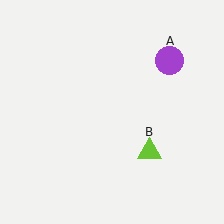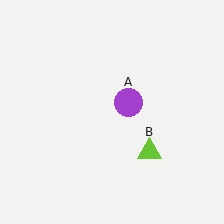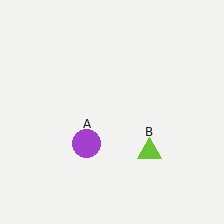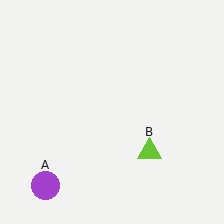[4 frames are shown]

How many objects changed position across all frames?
1 object changed position: purple circle (object A).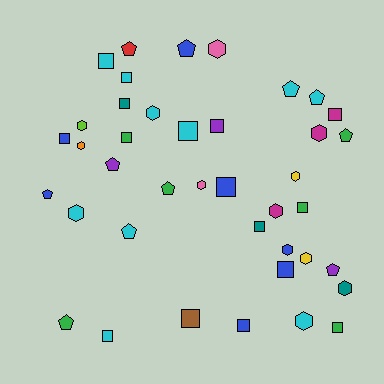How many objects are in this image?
There are 40 objects.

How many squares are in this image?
There are 16 squares.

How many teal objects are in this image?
There are 3 teal objects.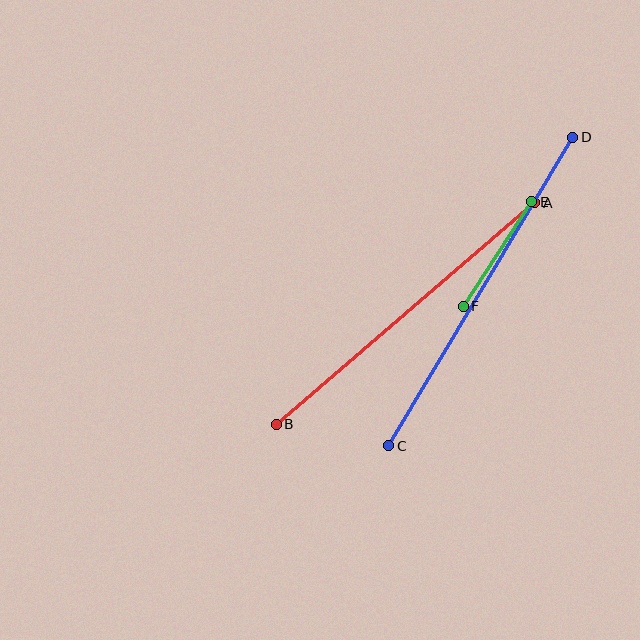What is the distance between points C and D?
The distance is approximately 359 pixels.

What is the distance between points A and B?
The distance is approximately 340 pixels.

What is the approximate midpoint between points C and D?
The midpoint is at approximately (481, 291) pixels.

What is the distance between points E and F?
The distance is approximately 125 pixels.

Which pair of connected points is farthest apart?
Points C and D are farthest apart.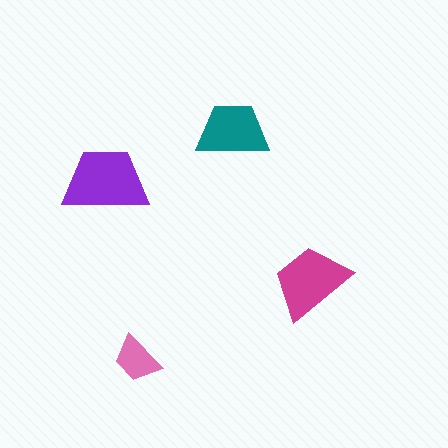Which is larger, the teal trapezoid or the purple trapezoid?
The purple one.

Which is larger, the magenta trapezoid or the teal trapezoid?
The magenta one.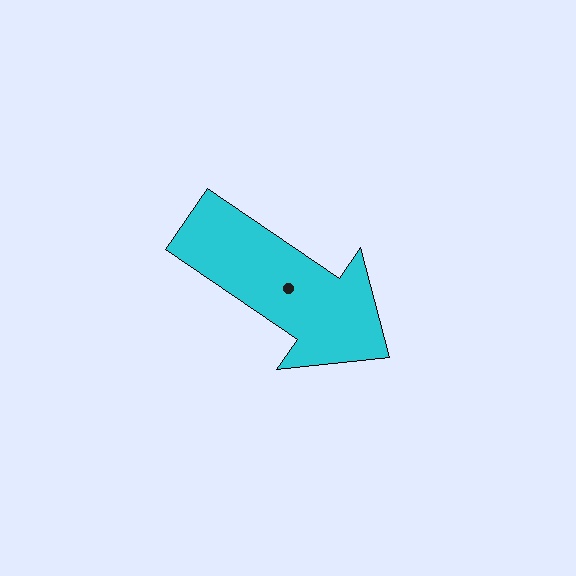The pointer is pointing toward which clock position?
Roughly 4 o'clock.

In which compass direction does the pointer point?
Southeast.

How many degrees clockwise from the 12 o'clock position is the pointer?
Approximately 124 degrees.